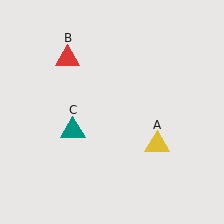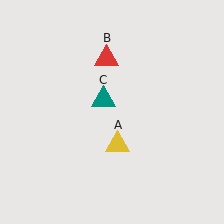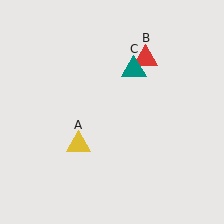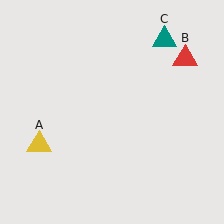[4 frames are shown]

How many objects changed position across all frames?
3 objects changed position: yellow triangle (object A), red triangle (object B), teal triangle (object C).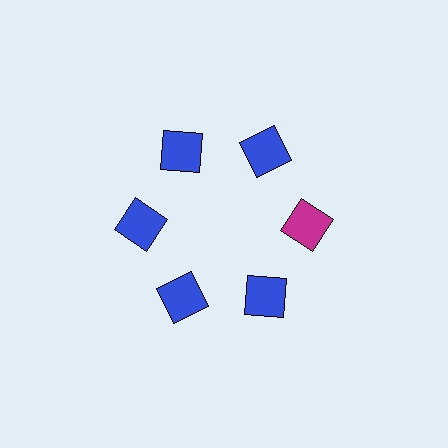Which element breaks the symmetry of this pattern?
The magenta square at roughly the 3 o'clock position breaks the symmetry. All other shapes are blue squares.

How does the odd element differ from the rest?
It has a different color: magenta instead of blue.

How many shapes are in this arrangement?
There are 6 shapes arranged in a ring pattern.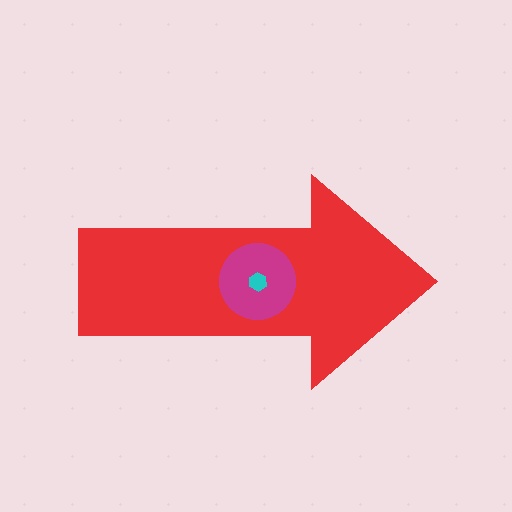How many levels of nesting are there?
3.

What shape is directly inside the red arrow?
The magenta circle.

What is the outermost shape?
The red arrow.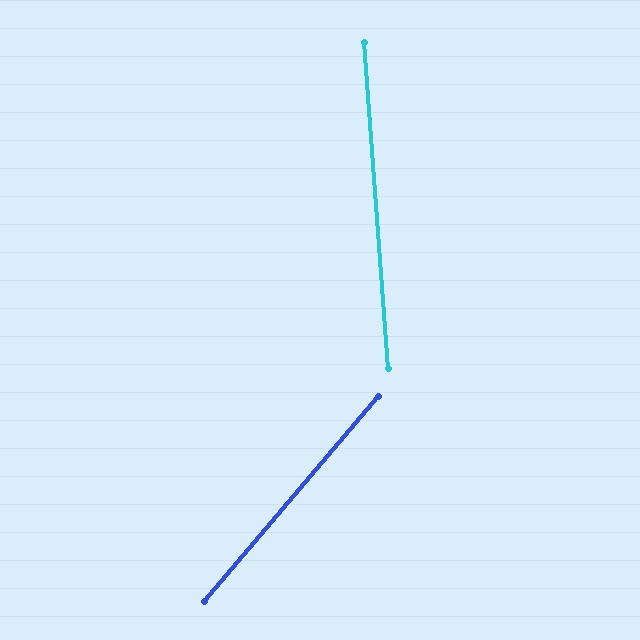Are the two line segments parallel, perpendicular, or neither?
Neither parallel nor perpendicular — they differ by about 44°.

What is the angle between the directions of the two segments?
Approximately 44 degrees.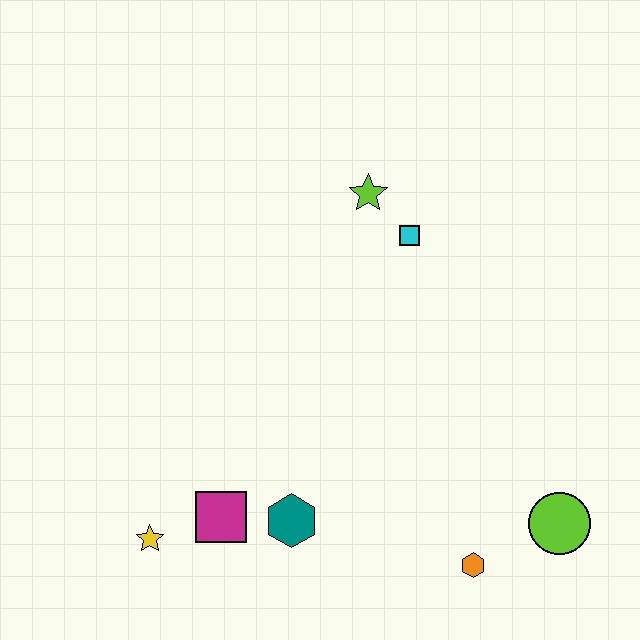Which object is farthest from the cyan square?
The yellow star is farthest from the cyan square.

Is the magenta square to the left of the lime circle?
Yes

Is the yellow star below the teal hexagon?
Yes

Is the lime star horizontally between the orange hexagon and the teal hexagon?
Yes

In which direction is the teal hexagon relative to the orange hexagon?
The teal hexagon is to the left of the orange hexagon.